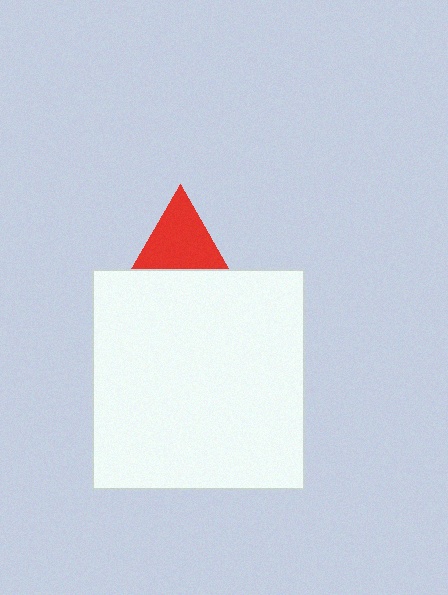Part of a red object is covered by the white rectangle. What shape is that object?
It is a triangle.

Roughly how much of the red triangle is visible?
About half of it is visible (roughly 55%).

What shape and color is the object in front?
The object in front is a white rectangle.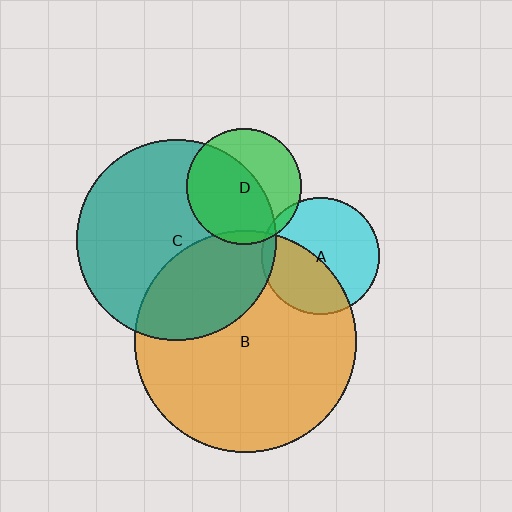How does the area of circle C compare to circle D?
Approximately 3.0 times.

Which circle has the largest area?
Circle B (orange).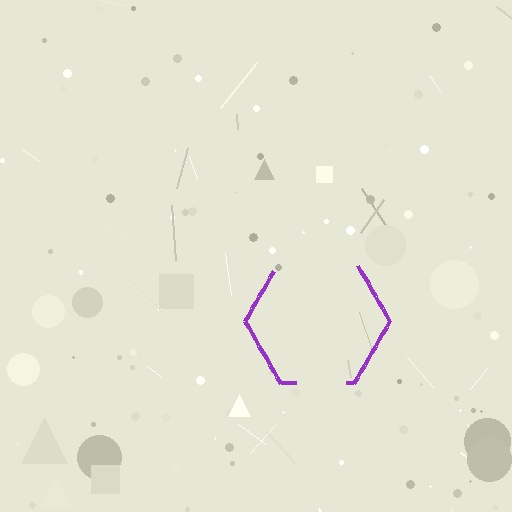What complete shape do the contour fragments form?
The contour fragments form a hexagon.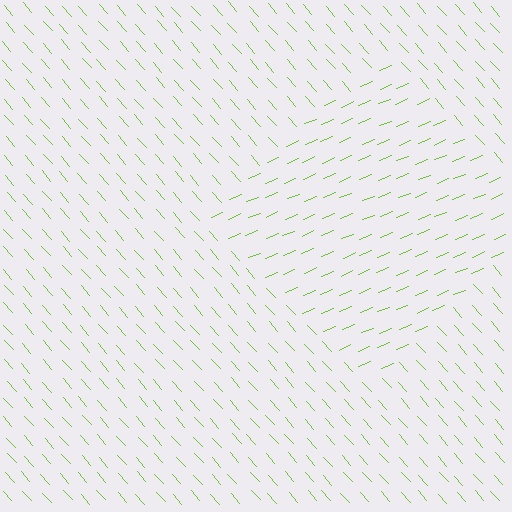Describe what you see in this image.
The image is filled with small lime line segments. A diamond region in the image has lines oriented differently from the surrounding lines, creating a visible texture boundary.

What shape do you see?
I see a diamond.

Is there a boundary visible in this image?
Yes, there is a texture boundary formed by a change in line orientation.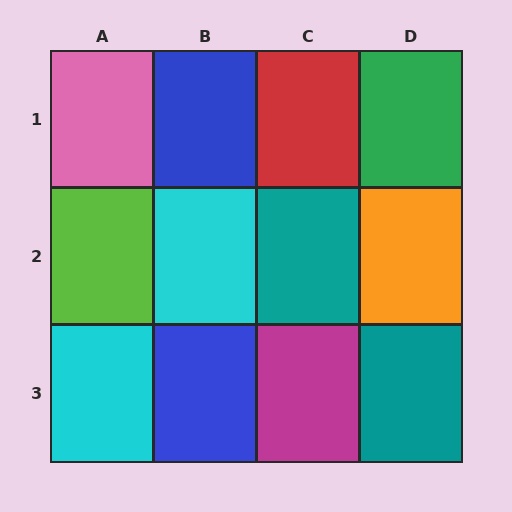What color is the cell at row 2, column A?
Lime.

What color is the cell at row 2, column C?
Teal.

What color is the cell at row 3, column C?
Magenta.